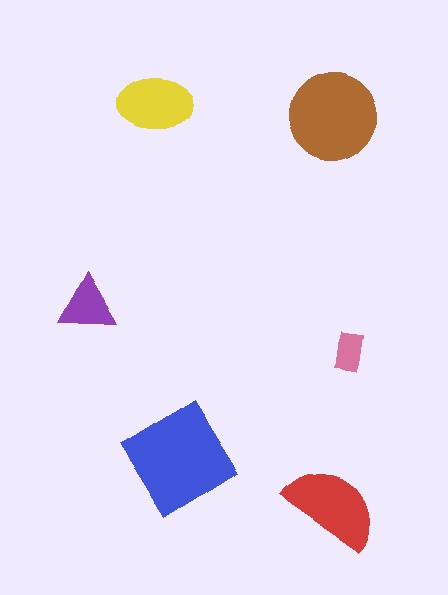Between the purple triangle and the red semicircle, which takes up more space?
The red semicircle.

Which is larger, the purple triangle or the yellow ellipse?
The yellow ellipse.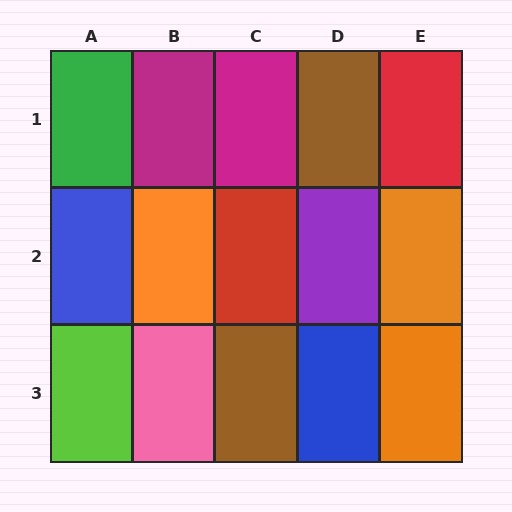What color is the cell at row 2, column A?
Blue.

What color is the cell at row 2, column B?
Orange.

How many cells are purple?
1 cell is purple.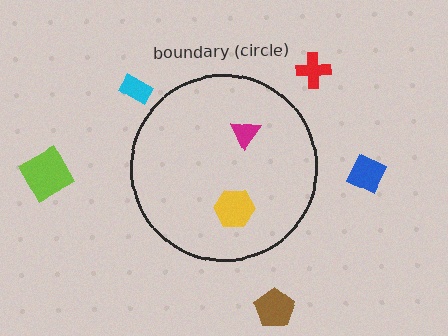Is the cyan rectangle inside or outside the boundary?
Outside.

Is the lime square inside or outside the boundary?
Outside.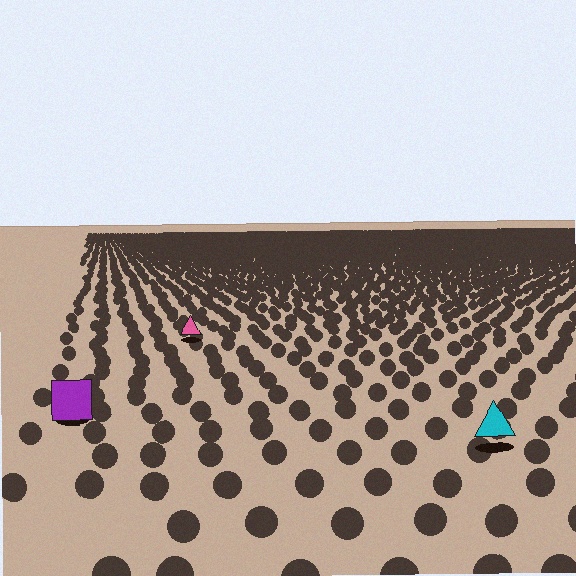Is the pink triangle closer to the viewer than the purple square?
No. The purple square is closer — you can tell from the texture gradient: the ground texture is coarser near it.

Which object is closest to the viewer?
The cyan triangle is closest. The texture marks near it are larger and more spread out.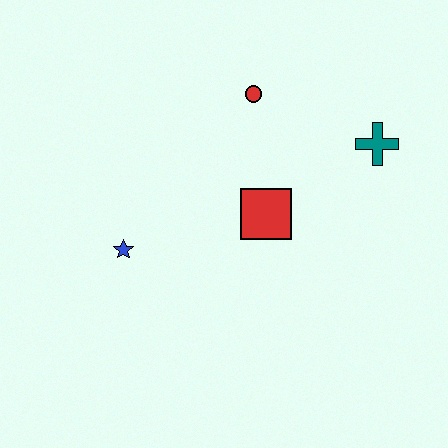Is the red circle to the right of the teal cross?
No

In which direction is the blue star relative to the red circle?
The blue star is below the red circle.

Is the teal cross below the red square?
No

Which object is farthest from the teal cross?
The blue star is farthest from the teal cross.